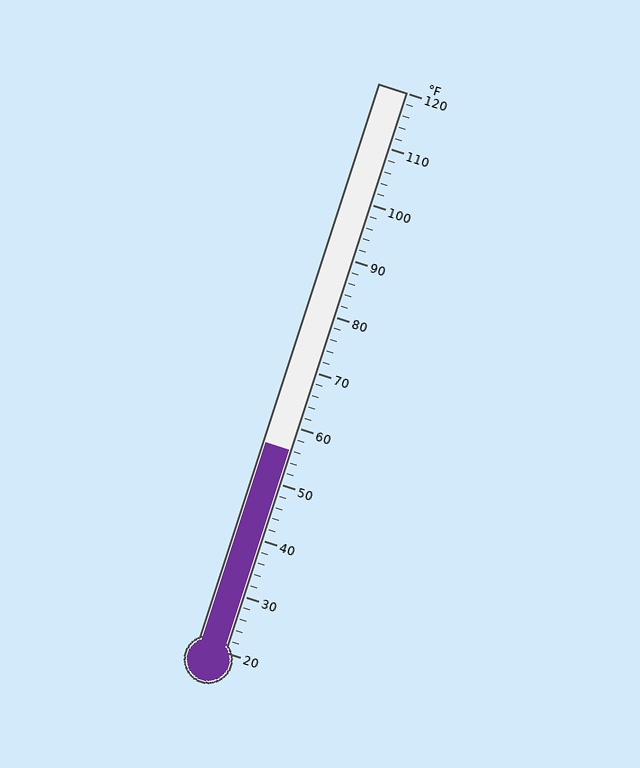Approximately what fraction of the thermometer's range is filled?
The thermometer is filled to approximately 35% of its range.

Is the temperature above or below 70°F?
The temperature is below 70°F.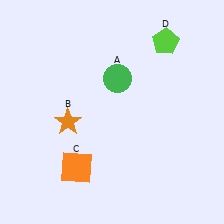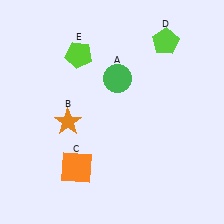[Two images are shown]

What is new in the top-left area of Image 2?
A lime pentagon (E) was added in the top-left area of Image 2.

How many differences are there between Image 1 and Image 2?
There is 1 difference between the two images.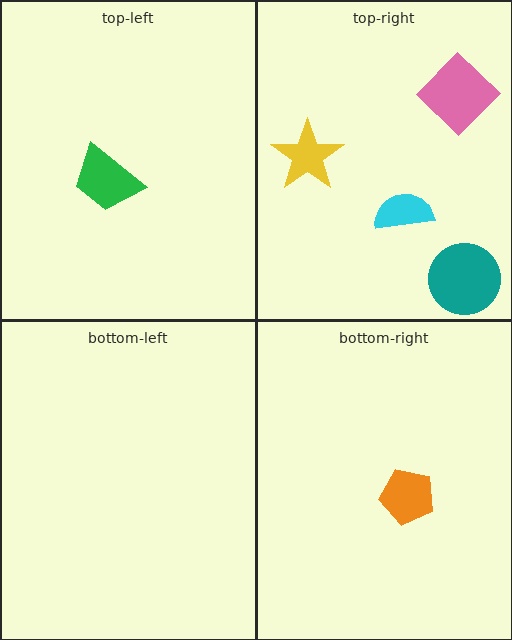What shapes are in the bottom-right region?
The orange pentagon.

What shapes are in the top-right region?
The pink diamond, the cyan semicircle, the teal circle, the yellow star.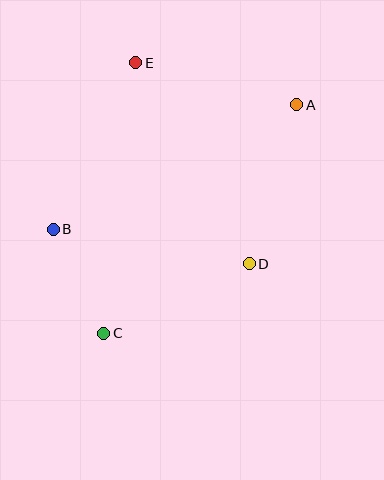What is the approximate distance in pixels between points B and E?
The distance between B and E is approximately 186 pixels.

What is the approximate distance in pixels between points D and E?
The distance between D and E is approximately 231 pixels.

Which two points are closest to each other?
Points B and C are closest to each other.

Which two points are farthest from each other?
Points A and C are farthest from each other.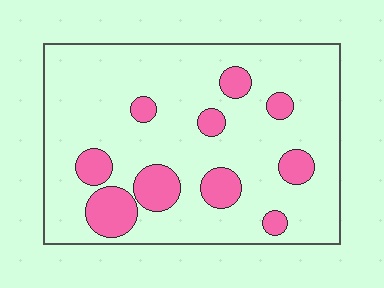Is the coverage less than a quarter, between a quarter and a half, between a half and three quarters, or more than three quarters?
Less than a quarter.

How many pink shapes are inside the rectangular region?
10.